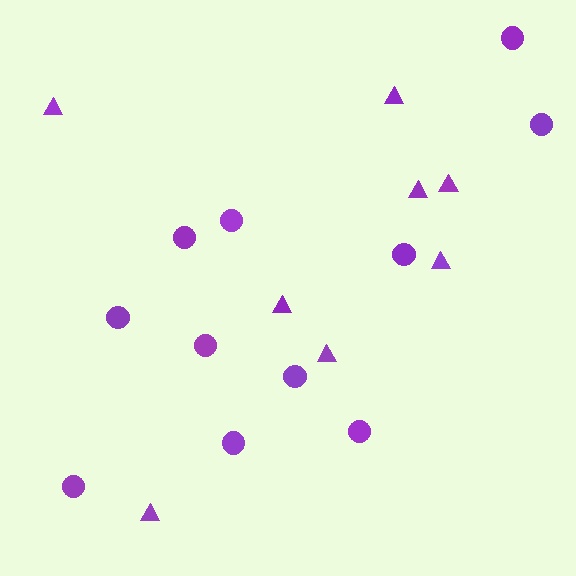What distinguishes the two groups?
There are 2 groups: one group of circles (11) and one group of triangles (8).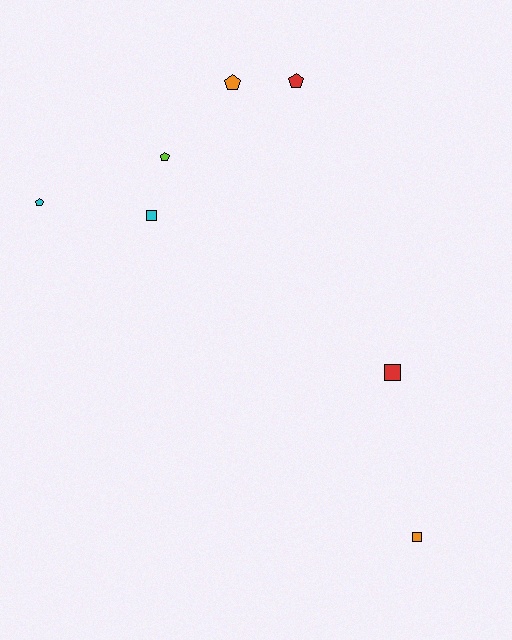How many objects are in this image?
There are 7 objects.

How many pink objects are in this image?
There are no pink objects.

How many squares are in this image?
There are 3 squares.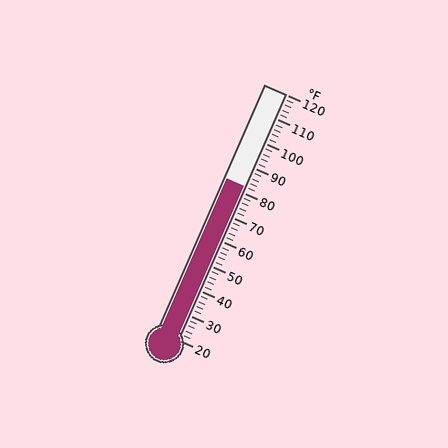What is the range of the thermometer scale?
The thermometer scale ranges from 20°F to 120°F.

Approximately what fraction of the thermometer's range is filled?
The thermometer is filled to approximately 60% of its range.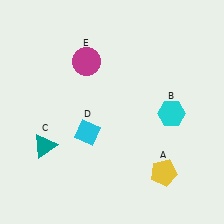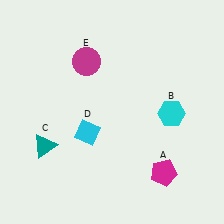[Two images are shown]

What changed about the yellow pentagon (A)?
In Image 1, A is yellow. In Image 2, it changed to magenta.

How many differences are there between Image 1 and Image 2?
There is 1 difference between the two images.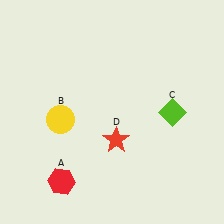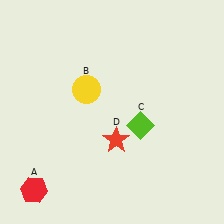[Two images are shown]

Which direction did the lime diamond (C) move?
The lime diamond (C) moved left.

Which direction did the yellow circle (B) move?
The yellow circle (B) moved up.